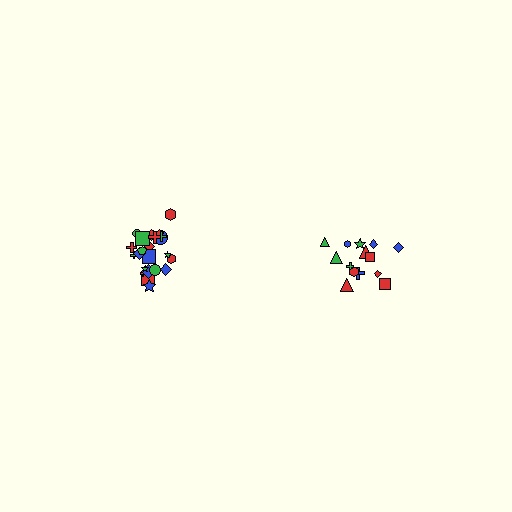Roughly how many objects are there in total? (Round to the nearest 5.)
Roughly 40 objects in total.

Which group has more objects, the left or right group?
The left group.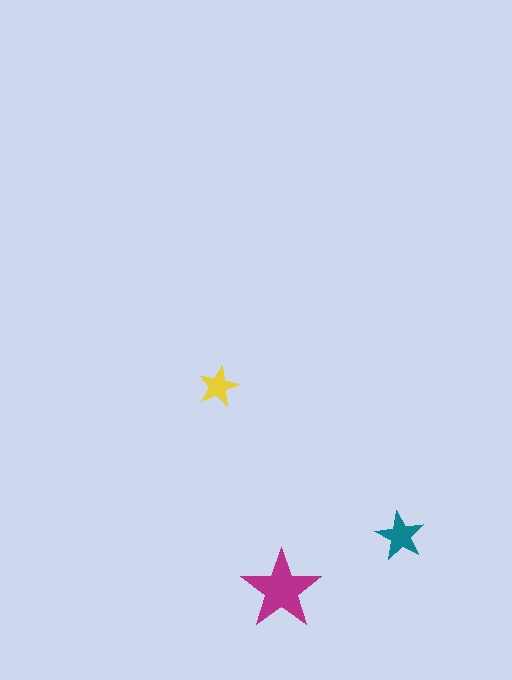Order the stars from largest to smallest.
the magenta one, the teal one, the yellow one.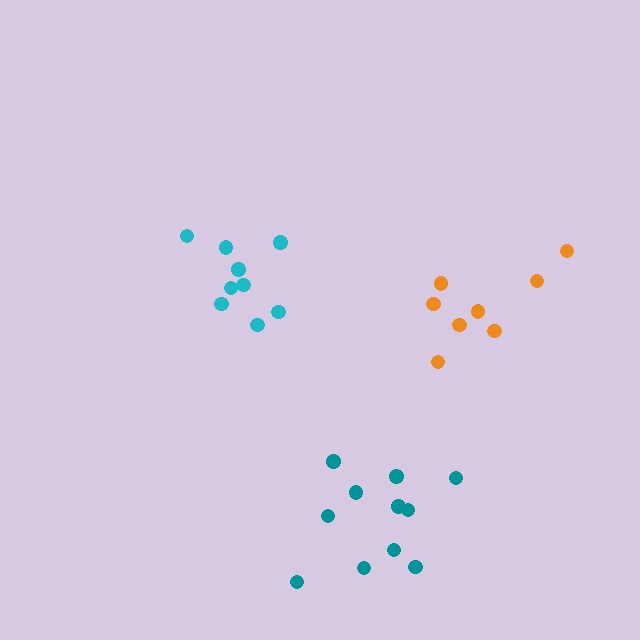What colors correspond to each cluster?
The clusters are colored: cyan, teal, orange.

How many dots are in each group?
Group 1: 9 dots, Group 2: 11 dots, Group 3: 8 dots (28 total).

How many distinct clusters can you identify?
There are 3 distinct clusters.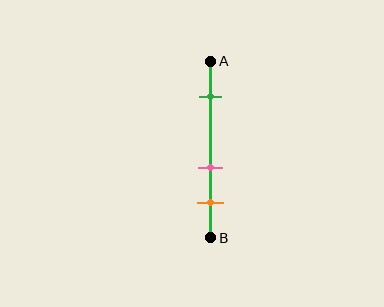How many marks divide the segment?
There are 3 marks dividing the segment.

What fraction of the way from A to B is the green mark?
The green mark is approximately 20% (0.2) of the way from A to B.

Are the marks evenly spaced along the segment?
No, the marks are not evenly spaced.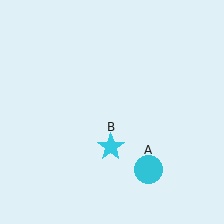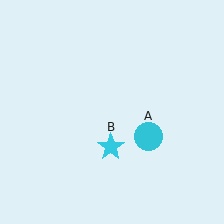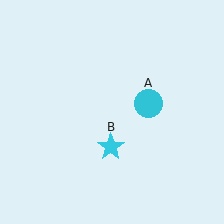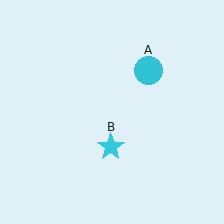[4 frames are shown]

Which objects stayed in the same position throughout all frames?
Cyan star (object B) remained stationary.